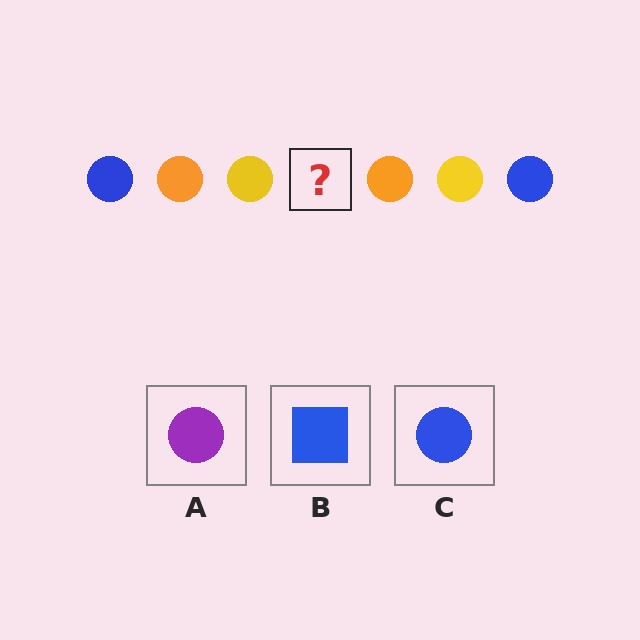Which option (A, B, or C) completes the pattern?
C.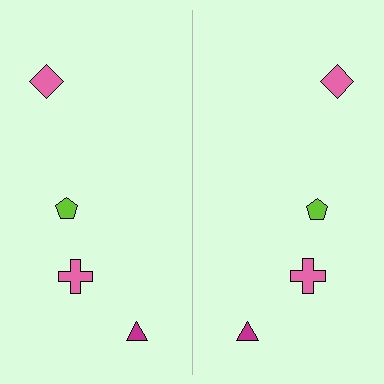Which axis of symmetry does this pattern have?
The pattern has a vertical axis of symmetry running through the center of the image.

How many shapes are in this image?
There are 8 shapes in this image.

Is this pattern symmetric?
Yes, this pattern has bilateral (reflection) symmetry.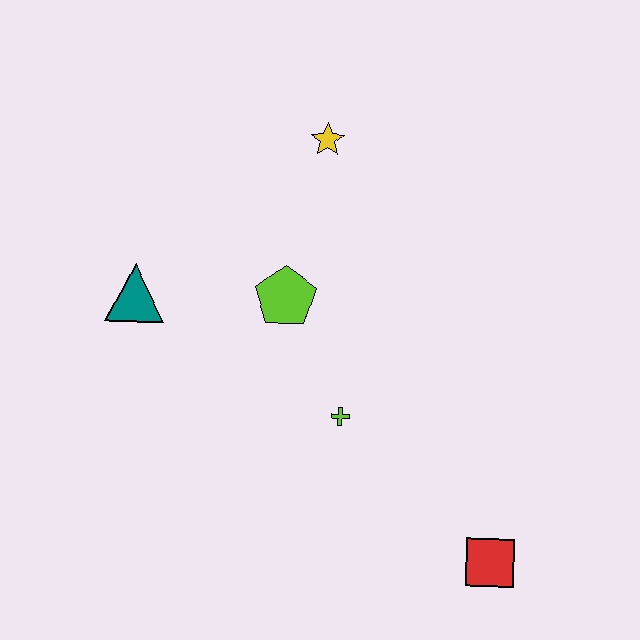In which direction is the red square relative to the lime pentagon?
The red square is below the lime pentagon.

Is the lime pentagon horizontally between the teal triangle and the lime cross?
Yes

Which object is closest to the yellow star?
The lime pentagon is closest to the yellow star.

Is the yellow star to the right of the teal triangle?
Yes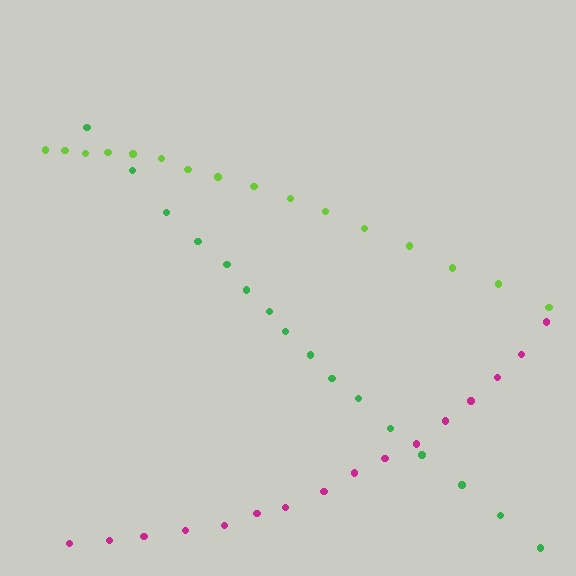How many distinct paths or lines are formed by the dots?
There are 3 distinct paths.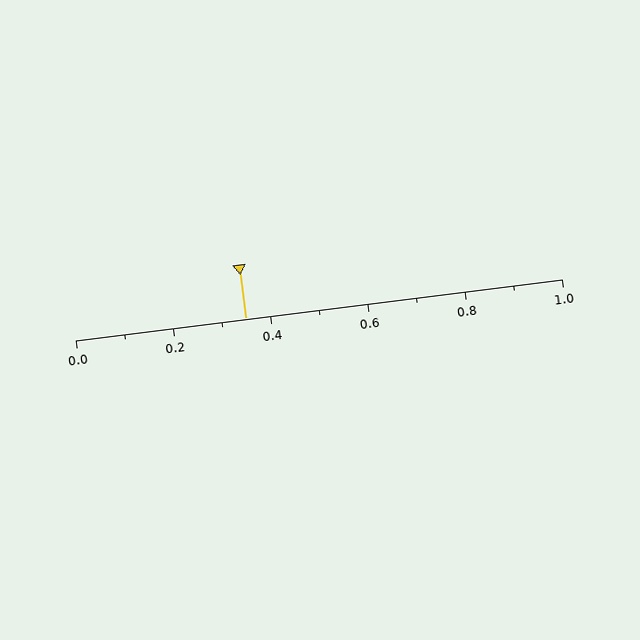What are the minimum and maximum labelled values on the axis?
The axis runs from 0.0 to 1.0.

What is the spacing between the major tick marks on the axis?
The major ticks are spaced 0.2 apart.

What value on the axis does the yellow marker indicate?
The marker indicates approximately 0.35.